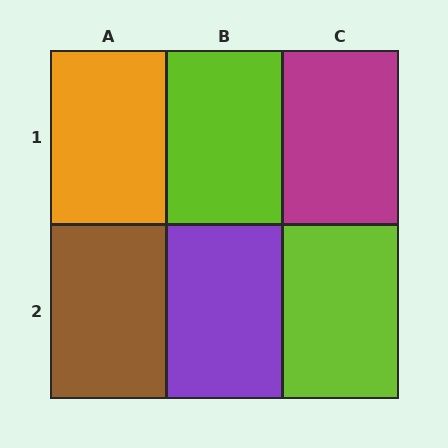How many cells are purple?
1 cell is purple.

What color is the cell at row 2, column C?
Lime.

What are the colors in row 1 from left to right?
Orange, lime, magenta.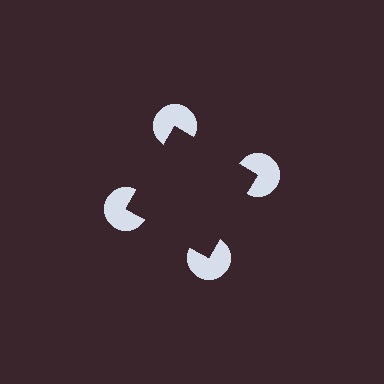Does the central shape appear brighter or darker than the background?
It typically appears slightly darker than the background, even though no actual brightness change is drawn.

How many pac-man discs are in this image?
There are 4 — one at each vertex of the illusory square.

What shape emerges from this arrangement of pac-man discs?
An illusory square — its edges are inferred from the aligned wedge cuts in the pac-man discs, not physically drawn.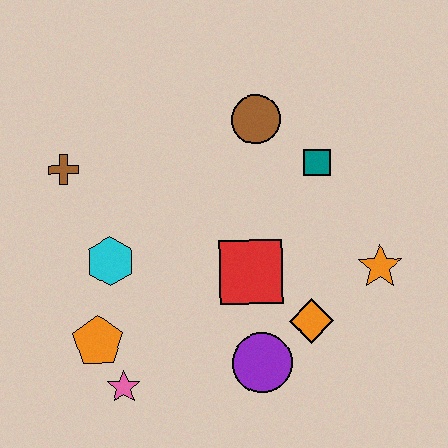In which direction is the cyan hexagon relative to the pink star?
The cyan hexagon is above the pink star.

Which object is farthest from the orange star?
The brown cross is farthest from the orange star.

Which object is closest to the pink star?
The orange pentagon is closest to the pink star.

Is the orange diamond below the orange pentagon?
No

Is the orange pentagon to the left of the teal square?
Yes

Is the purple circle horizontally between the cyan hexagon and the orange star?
Yes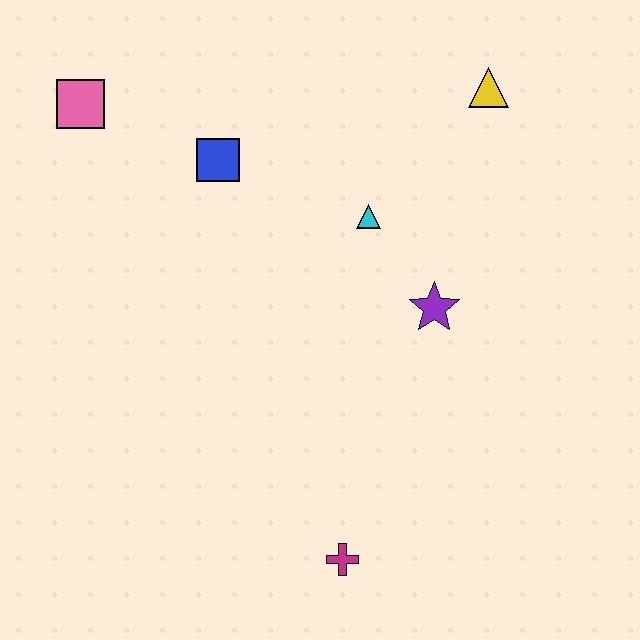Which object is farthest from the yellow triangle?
The magenta cross is farthest from the yellow triangle.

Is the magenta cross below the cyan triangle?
Yes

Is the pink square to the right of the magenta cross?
No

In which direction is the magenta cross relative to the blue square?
The magenta cross is below the blue square.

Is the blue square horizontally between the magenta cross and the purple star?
No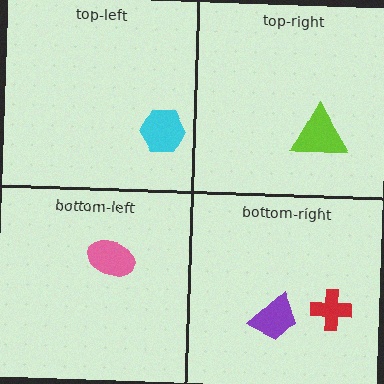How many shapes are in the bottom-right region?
2.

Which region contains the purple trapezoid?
The bottom-right region.